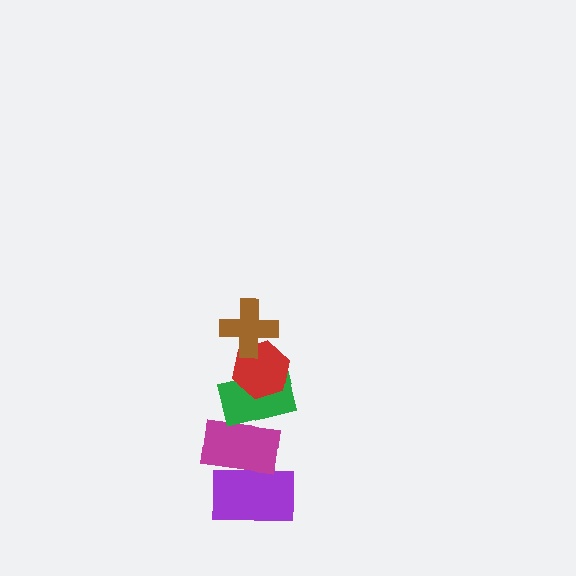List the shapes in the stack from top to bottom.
From top to bottom: the brown cross, the red hexagon, the green rectangle, the magenta rectangle, the purple rectangle.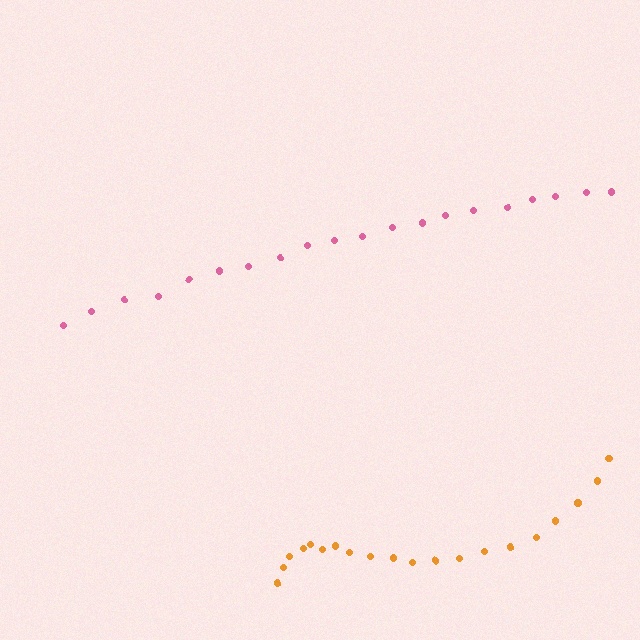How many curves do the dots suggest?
There are 2 distinct paths.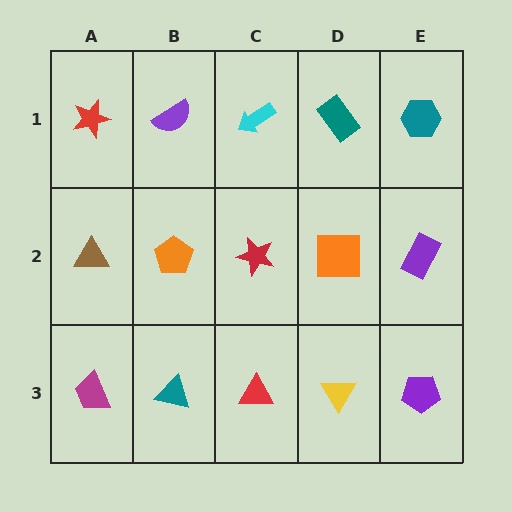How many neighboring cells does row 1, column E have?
2.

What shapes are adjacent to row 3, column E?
A purple rectangle (row 2, column E), a yellow triangle (row 3, column D).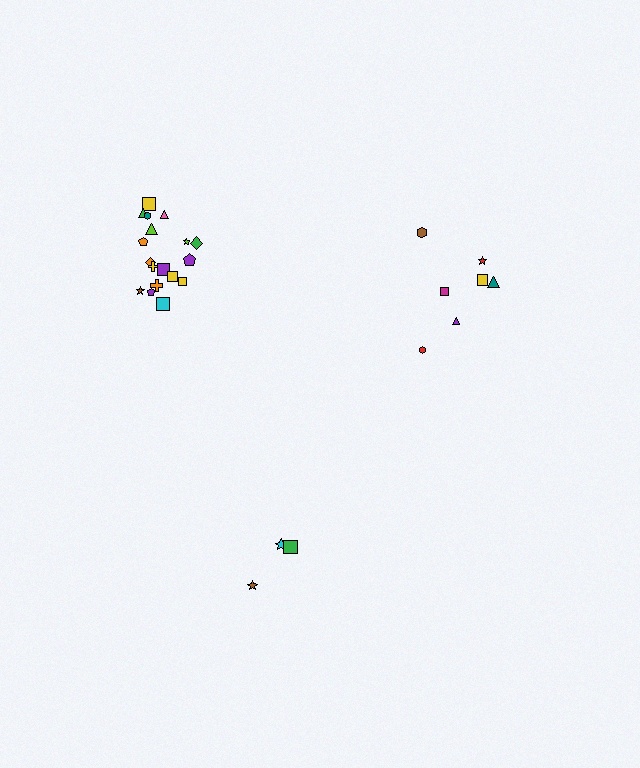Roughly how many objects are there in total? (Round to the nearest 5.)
Roughly 30 objects in total.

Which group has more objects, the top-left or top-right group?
The top-left group.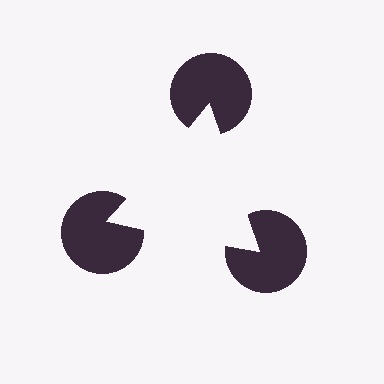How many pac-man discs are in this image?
There are 3 — one at each vertex of the illusory triangle.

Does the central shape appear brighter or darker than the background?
It typically appears slightly brighter than the background, even though no actual brightness change is drawn.